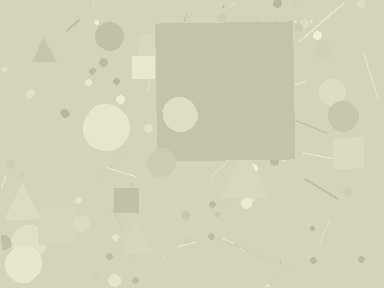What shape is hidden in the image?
A square is hidden in the image.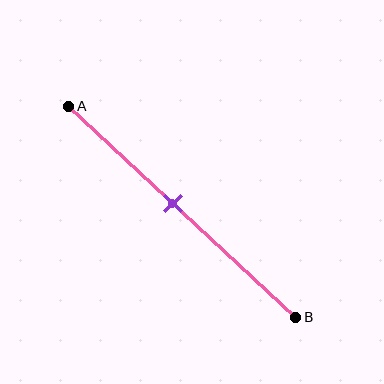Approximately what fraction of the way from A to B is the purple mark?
The purple mark is approximately 45% of the way from A to B.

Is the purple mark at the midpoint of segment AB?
No, the mark is at about 45% from A, not at the 50% midpoint.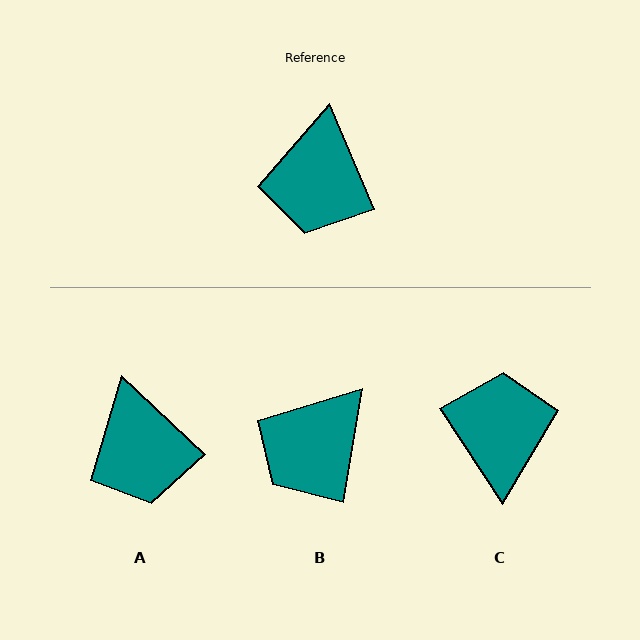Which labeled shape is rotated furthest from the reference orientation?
C, about 170 degrees away.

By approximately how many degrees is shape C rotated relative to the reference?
Approximately 170 degrees clockwise.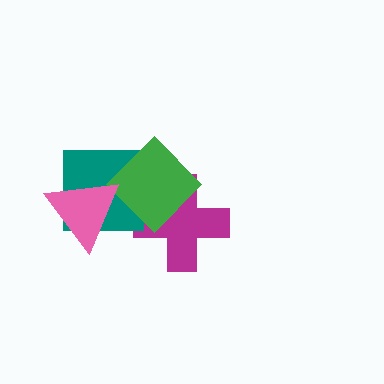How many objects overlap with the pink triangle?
2 objects overlap with the pink triangle.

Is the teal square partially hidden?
Yes, it is partially covered by another shape.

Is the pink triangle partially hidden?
No, no other shape covers it.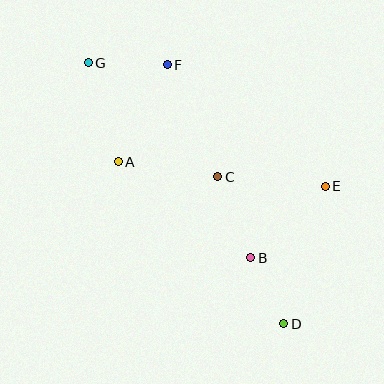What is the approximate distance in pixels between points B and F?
The distance between B and F is approximately 210 pixels.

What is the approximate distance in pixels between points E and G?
The distance between E and G is approximately 267 pixels.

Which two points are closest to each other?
Points B and D are closest to each other.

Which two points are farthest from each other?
Points D and G are farthest from each other.